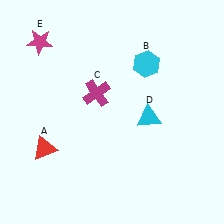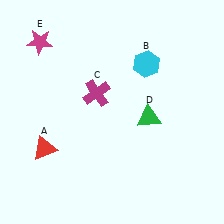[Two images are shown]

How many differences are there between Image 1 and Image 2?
There is 1 difference between the two images.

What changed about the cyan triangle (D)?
In Image 1, D is cyan. In Image 2, it changed to green.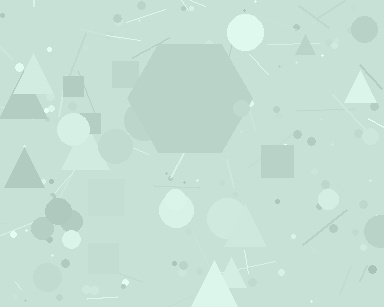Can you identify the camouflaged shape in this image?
The camouflaged shape is a hexagon.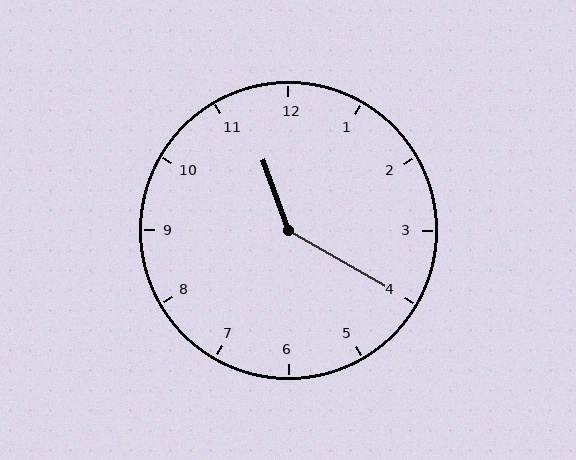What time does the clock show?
11:20.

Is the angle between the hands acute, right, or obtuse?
It is obtuse.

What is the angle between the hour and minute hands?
Approximately 140 degrees.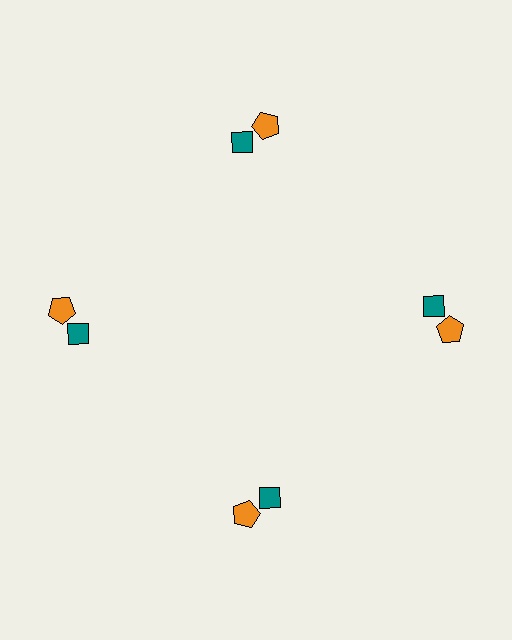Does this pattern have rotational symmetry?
Yes, this pattern has 4-fold rotational symmetry. It looks the same after rotating 90 degrees around the center.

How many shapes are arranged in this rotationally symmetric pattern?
There are 8 shapes, arranged in 4 groups of 2.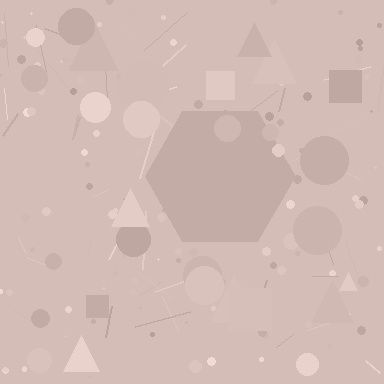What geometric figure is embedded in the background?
A hexagon is embedded in the background.